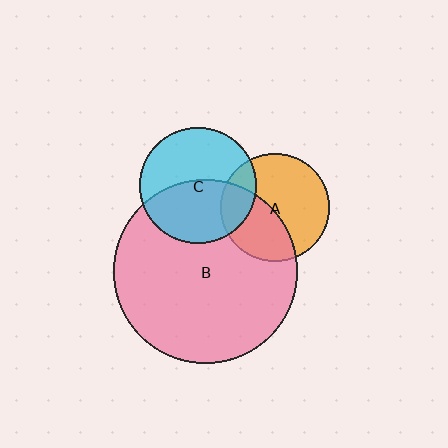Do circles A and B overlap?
Yes.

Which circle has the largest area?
Circle B (pink).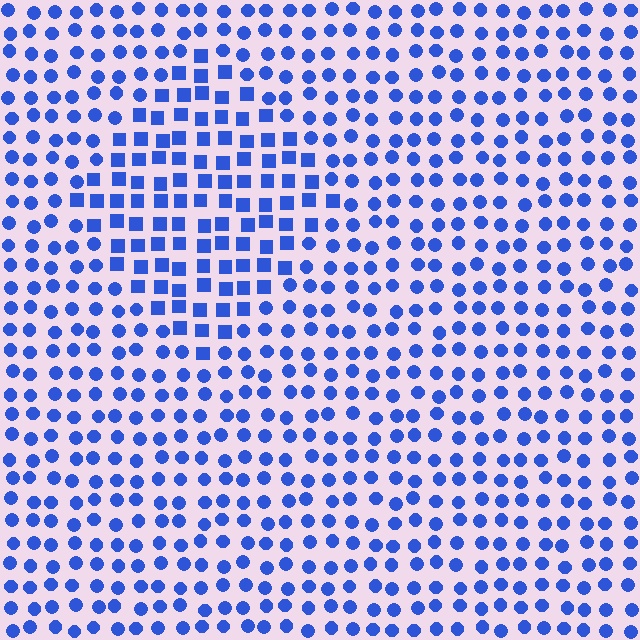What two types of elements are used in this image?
The image uses squares inside the diamond region and circles outside it.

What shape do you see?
I see a diamond.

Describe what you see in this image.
The image is filled with small blue elements arranged in a uniform grid. A diamond-shaped region contains squares, while the surrounding area contains circles. The boundary is defined purely by the change in element shape.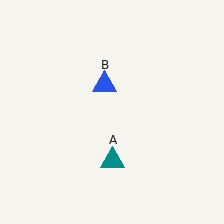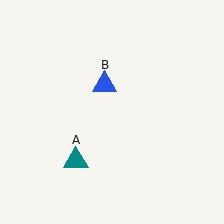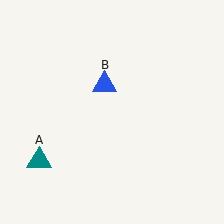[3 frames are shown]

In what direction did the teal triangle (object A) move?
The teal triangle (object A) moved left.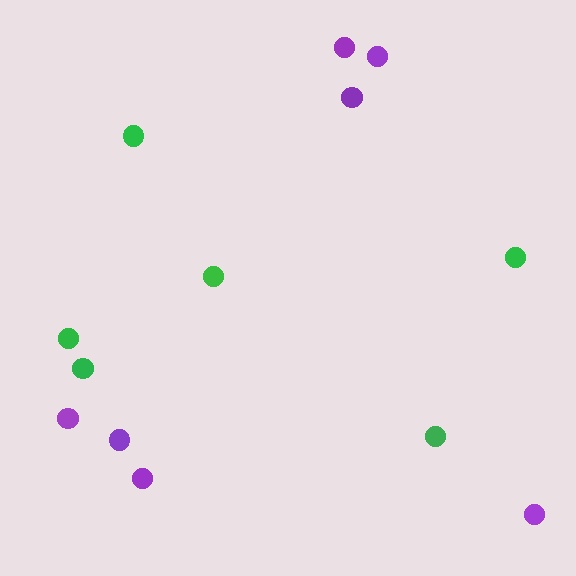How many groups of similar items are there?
There are 2 groups: one group of purple circles (7) and one group of green circles (6).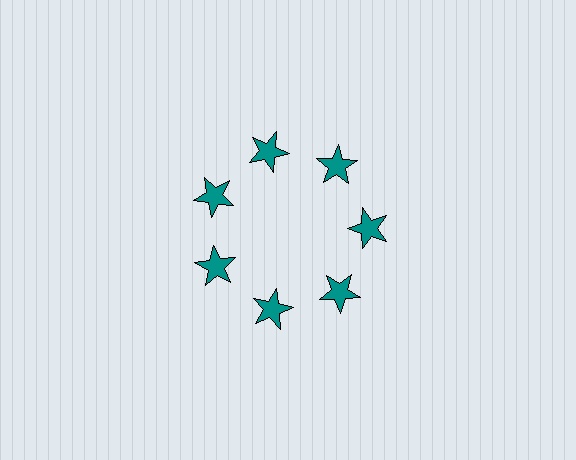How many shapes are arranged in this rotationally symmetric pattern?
There are 7 shapes, arranged in 7 groups of 1.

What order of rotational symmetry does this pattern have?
This pattern has 7-fold rotational symmetry.